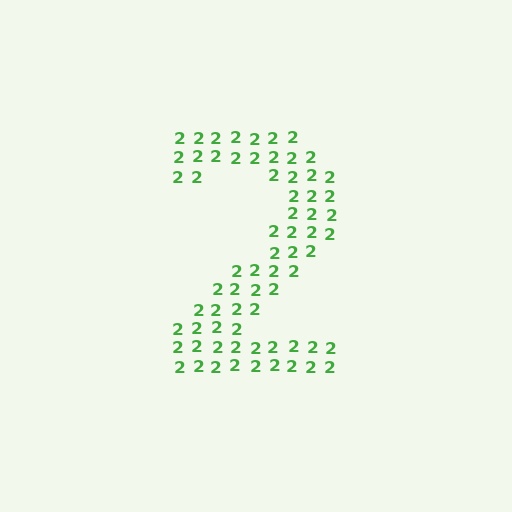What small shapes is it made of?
It is made of small digit 2's.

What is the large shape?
The large shape is the digit 2.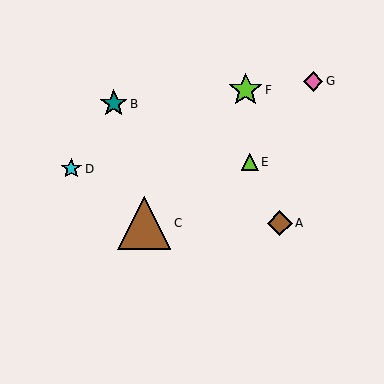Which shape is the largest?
The brown triangle (labeled C) is the largest.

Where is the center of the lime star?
The center of the lime star is at (246, 90).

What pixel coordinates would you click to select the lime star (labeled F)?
Click at (246, 90) to select the lime star F.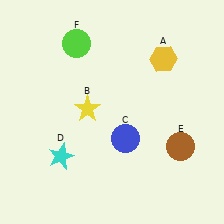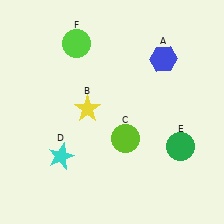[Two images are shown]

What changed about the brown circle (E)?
In Image 1, E is brown. In Image 2, it changed to green.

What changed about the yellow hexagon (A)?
In Image 1, A is yellow. In Image 2, it changed to blue.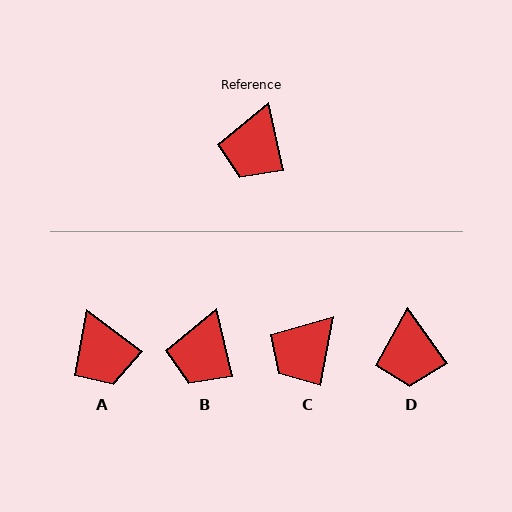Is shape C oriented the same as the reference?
No, it is off by about 24 degrees.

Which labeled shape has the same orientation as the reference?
B.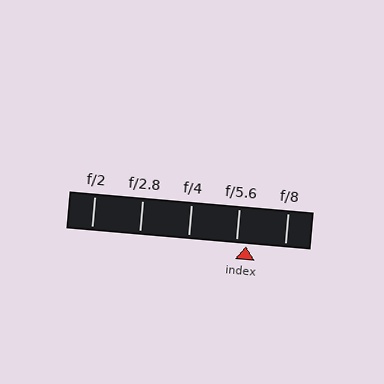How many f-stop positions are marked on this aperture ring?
There are 5 f-stop positions marked.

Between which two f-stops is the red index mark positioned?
The index mark is between f/5.6 and f/8.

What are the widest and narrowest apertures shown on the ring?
The widest aperture shown is f/2 and the narrowest is f/8.